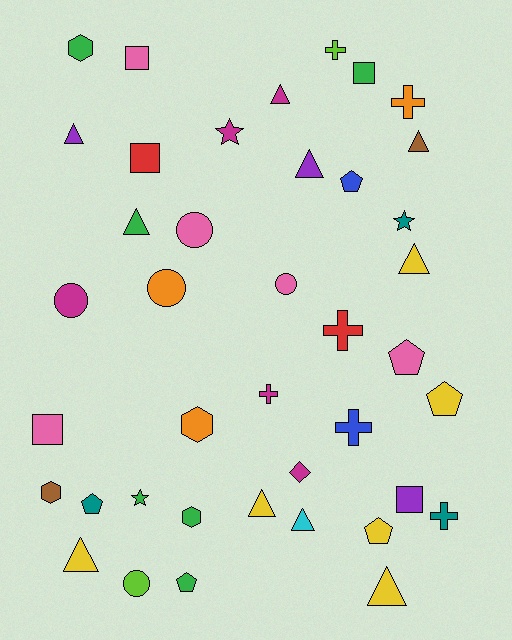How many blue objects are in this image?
There are 2 blue objects.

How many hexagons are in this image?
There are 4 hexagons.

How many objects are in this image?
There are 40 objects.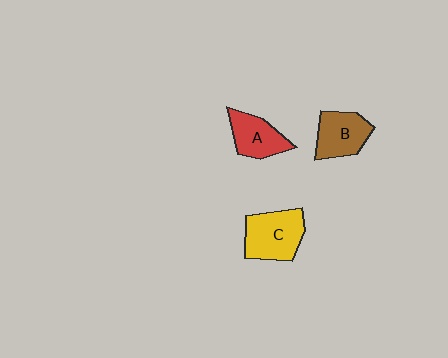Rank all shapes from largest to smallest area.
From largest to smallest: C (yellow), B (brown), A (red).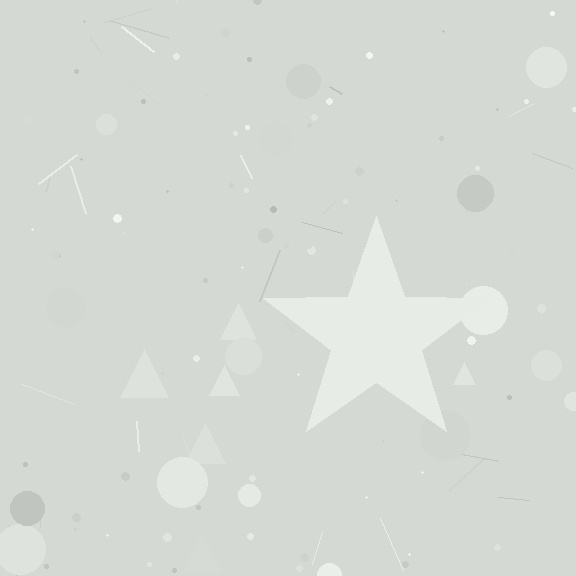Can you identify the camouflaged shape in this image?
The camouflaged shape is a star.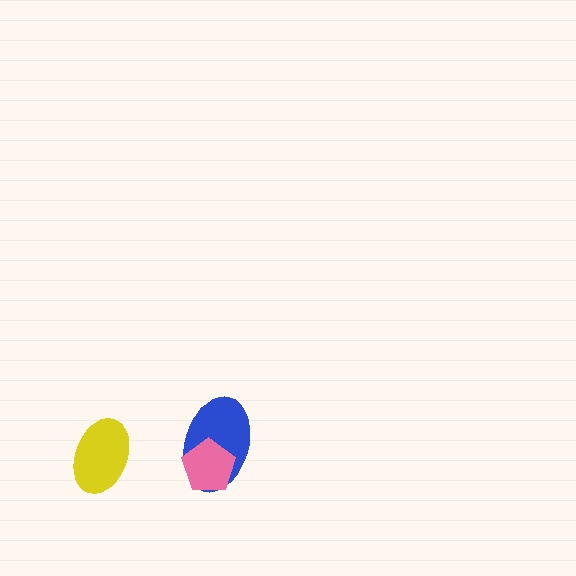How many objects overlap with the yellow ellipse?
0 objects overlap with the yellow ellipse.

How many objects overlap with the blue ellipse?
1 object overlaps with the blue ellipse.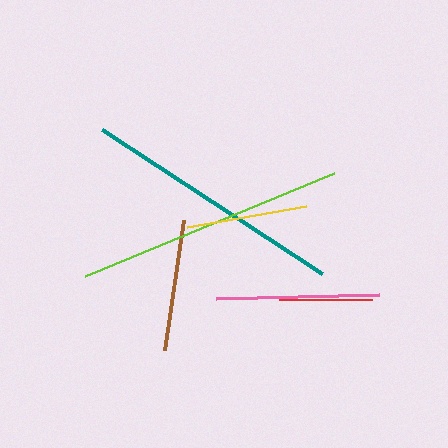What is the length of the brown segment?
The brown segment is approximately 132 pixels long.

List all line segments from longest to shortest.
From longest to shortest: lime, teal, pink, brown, yellow, red.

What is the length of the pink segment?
The pink segment is approximately 164 pixels long.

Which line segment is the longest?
The lime line is the longest at approximately 270 pixels.